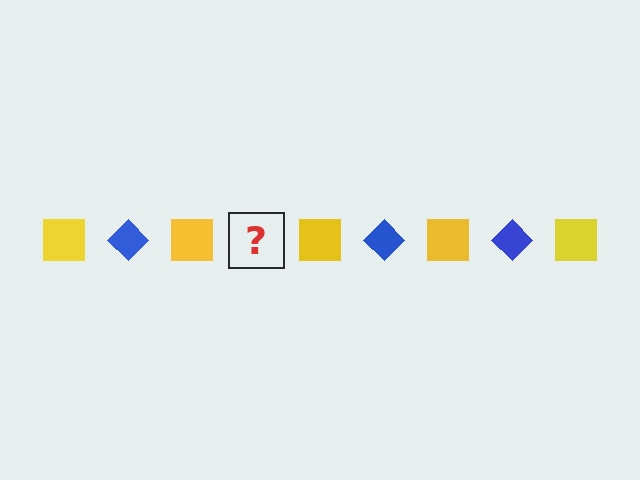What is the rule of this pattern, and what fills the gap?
The rule is that the pattern alternates between yellow square and blue diamond. The gap should be filled with a blue diamond.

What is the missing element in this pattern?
The missing element is a blue diamond.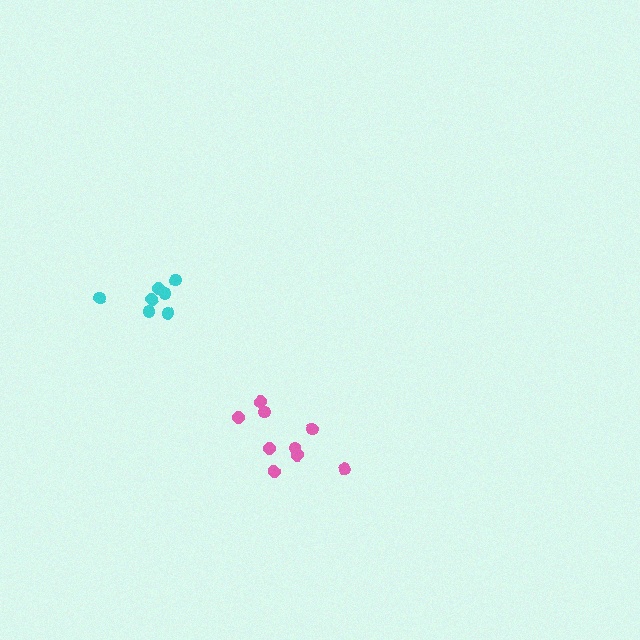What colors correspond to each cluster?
The clusters are colored: pink, cyan.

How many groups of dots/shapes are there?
There are 2 groups.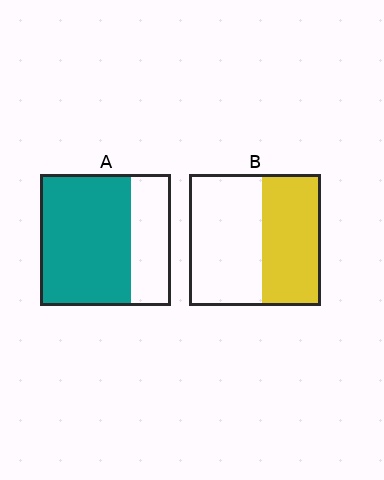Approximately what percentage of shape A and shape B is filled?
A is approximately 70% and B is approximately 45%.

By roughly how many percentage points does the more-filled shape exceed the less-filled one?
By roughly 25 percentage points (A over B).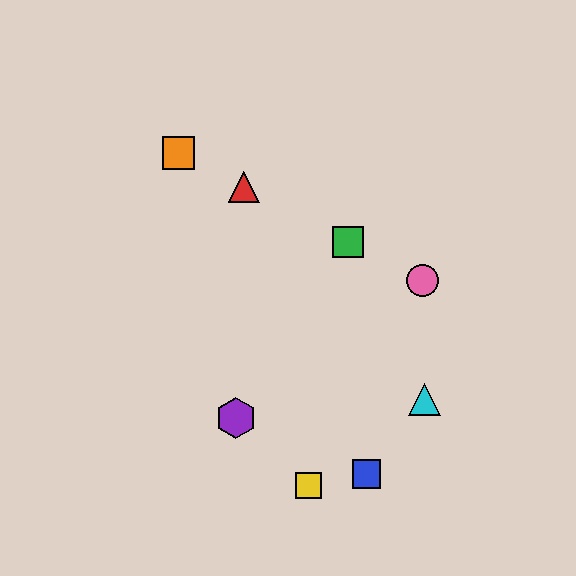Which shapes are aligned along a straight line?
The red triangle, the green square, the orange square, the pink circle are aligned along a straight line.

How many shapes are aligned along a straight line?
4 shapes (the red triangle, the green square, the orange square, the pink circle) are aligned along a straight line.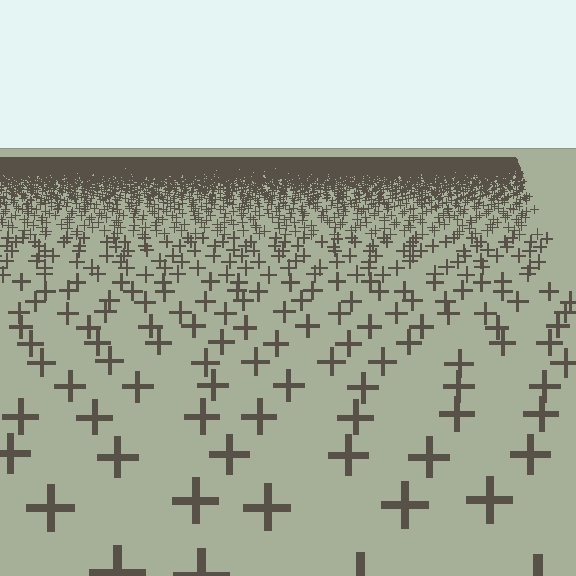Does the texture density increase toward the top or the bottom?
Density increases toward the top.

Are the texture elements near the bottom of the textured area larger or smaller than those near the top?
Larger. Near the bottom, elements are closer to the viewer and appear at a bigger on-screen size.